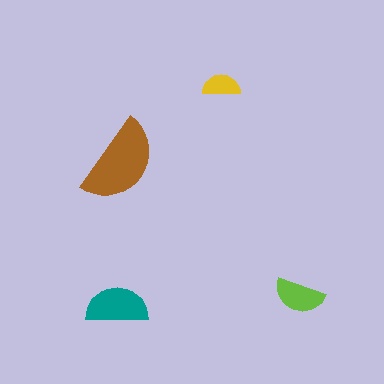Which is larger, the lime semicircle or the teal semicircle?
The teal one.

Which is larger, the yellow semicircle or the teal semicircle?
The teal one.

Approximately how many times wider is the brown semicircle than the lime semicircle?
About 1.5 times wider.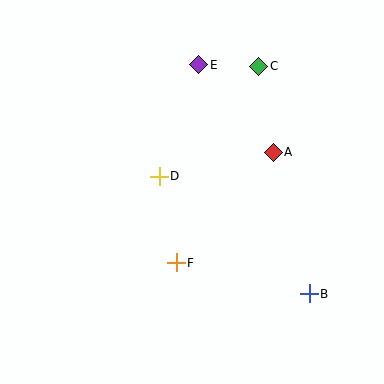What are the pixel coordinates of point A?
Point A is at (273, 152).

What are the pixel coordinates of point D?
Point D is at (159, 176).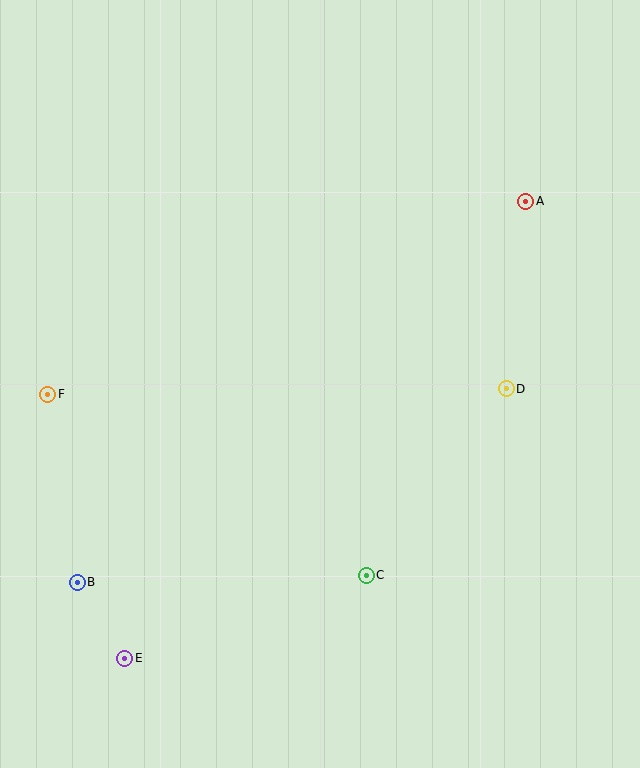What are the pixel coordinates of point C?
Point C is at (366, 575).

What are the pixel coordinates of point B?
Point B is at (77, 582).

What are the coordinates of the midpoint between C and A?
The midpoint between C and A is at (446, 388).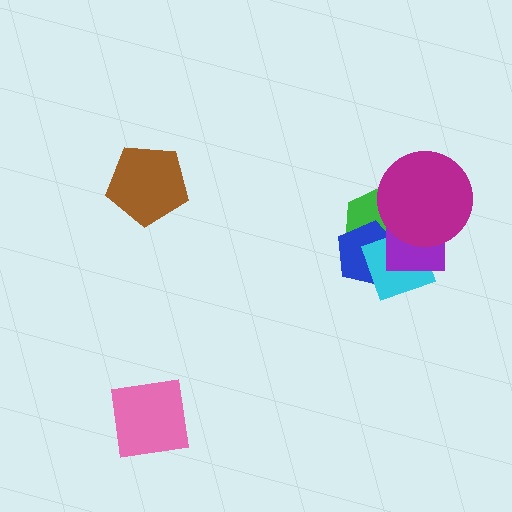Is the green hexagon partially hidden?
Yes, it is partially covered by another shape.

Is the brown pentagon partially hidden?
No, no other shape covers it.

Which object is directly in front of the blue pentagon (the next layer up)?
The cyan square is directly in front of the blue pentagon.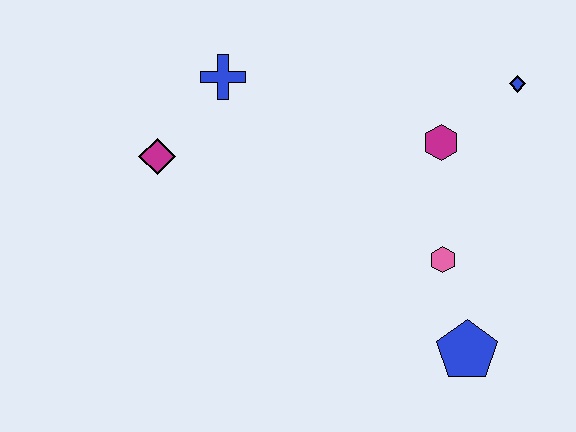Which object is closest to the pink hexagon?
The blue pentagon is closest to the pink hexagon.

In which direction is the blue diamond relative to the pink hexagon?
The blue diamond is above the pink hexagon.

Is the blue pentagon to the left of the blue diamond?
Yes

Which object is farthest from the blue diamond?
The magenta diamond is farthest from the blue diamond.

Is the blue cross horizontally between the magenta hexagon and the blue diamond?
No